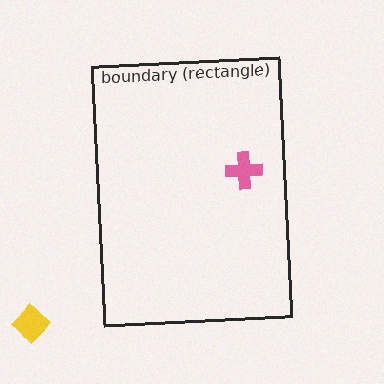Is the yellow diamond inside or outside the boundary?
Outside.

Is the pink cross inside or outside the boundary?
Inside.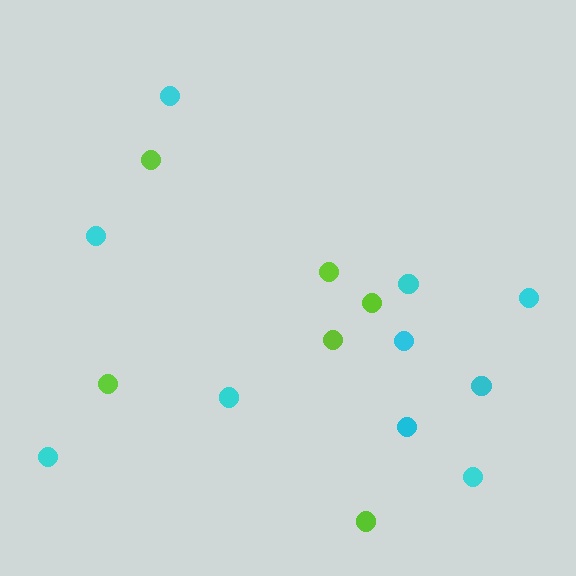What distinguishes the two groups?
There are 2 groups: one group of cyan circles (10) and one group of lime circles (6).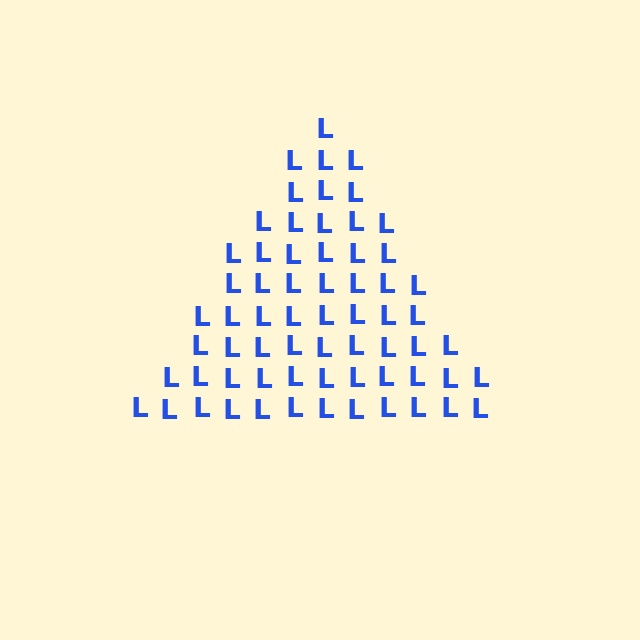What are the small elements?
The small elements are letter L's.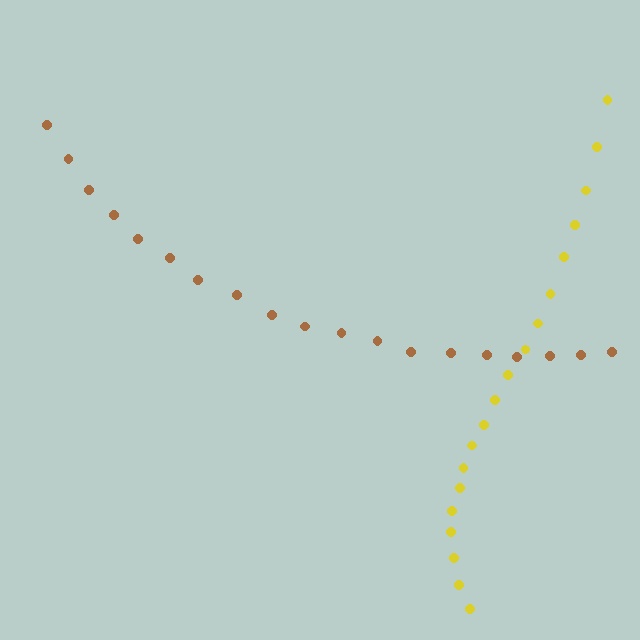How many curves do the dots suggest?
There are 2 distinct paths.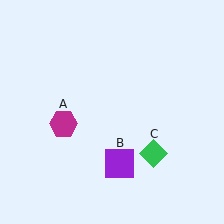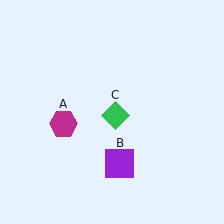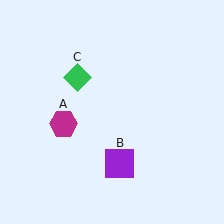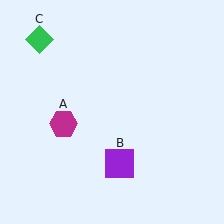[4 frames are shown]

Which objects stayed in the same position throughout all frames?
Magenta hexagon (object A) and purple square (object B) remained stationary.